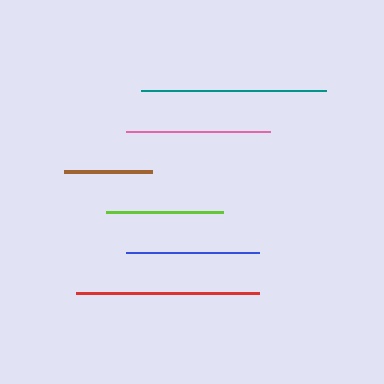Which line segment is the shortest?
The brown line is the shortest at approximately 88 pixels.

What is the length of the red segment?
The red segment is approximately 182 pixels long.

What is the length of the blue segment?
The blue segment is approximately 133 pixels long.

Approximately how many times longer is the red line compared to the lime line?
The red line is approximately 1.6 times the length of the lime line.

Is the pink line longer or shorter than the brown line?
The pink line is longer than the brown line.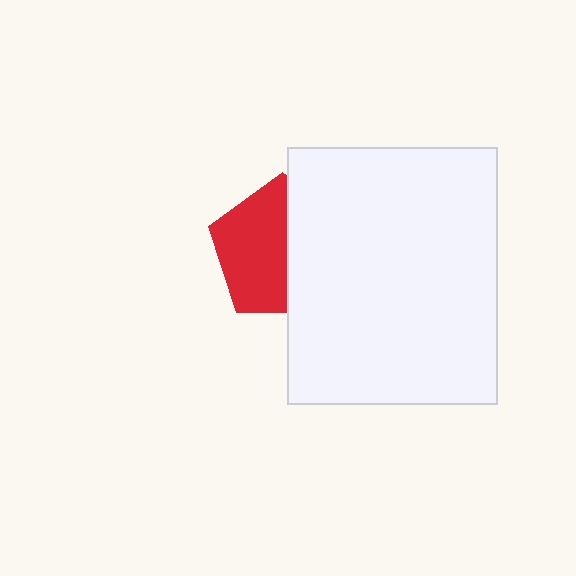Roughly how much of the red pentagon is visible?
About half of it is visible (roughly 55%).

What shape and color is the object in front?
The object in front is a white rectangle.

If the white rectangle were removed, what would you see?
You would see the complete red pentagon.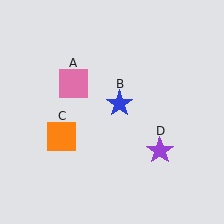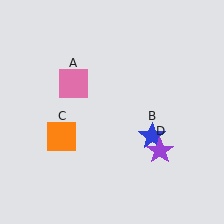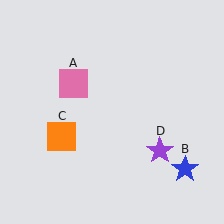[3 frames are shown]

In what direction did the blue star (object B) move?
The blue star (object B) moved down and to the right.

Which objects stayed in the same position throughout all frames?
Pink square (object A) and orange square (object C) and purple star (object D) remained stationary.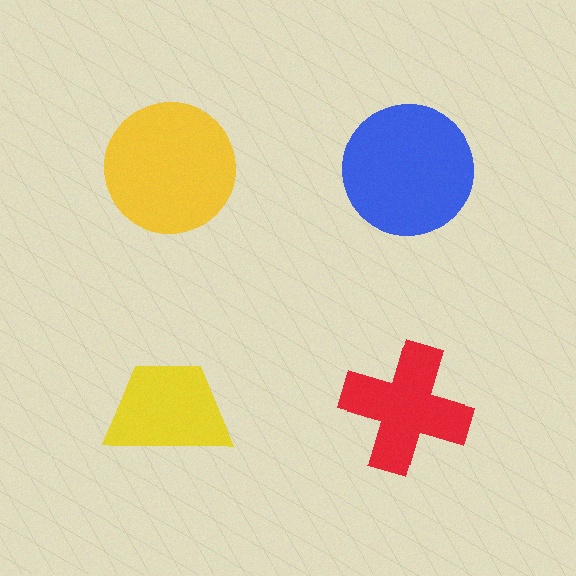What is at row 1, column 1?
A yellow circle.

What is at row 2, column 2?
A red cross.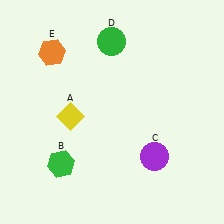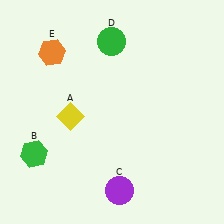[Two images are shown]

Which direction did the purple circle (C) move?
The purple circle (C) moved left.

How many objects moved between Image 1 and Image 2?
2 objects moved between the two images.